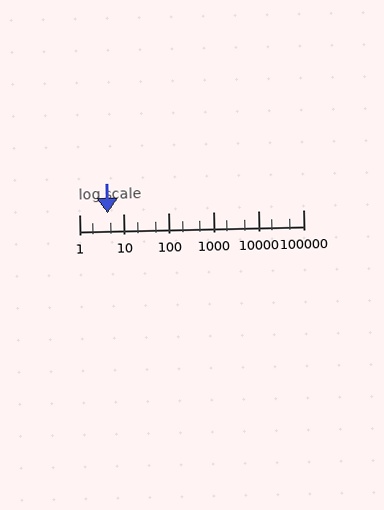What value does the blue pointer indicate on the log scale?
The pointer indicates approximately 4.3.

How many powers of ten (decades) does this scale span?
The scale spans 5 decades, from 1 to 100000.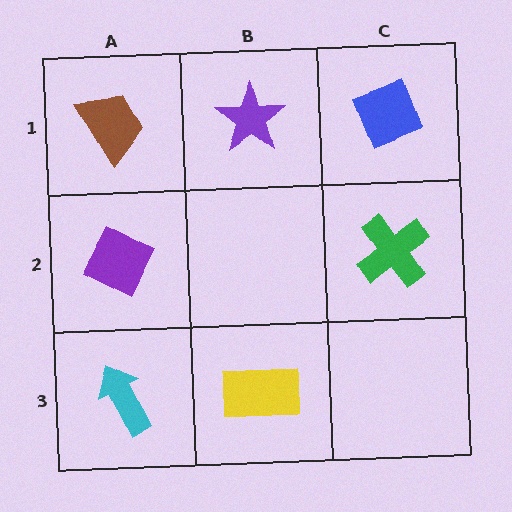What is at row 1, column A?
A brown trapezoid.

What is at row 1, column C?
A blue diamond.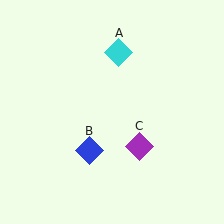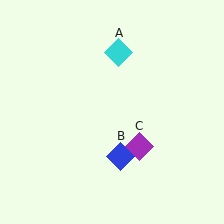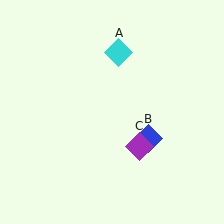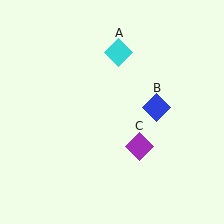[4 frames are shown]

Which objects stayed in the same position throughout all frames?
Cyan diamond (object A) and purple diamond (object C) remained stationary.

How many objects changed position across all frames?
1 object changed position: blue diamond (object B).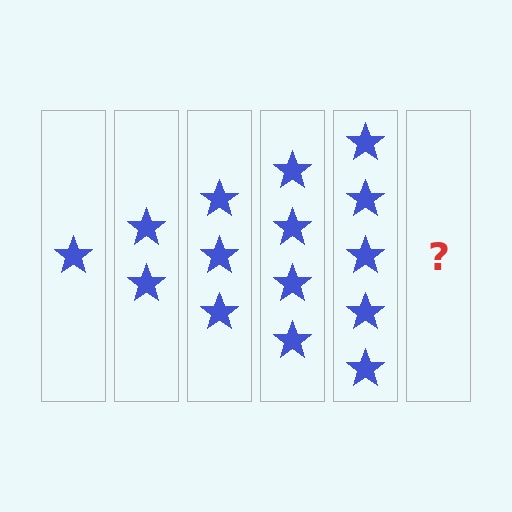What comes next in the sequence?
The next element should be 6 stars.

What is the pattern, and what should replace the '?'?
The pattern is that each step adds one more star. The '?' should be 6 stars.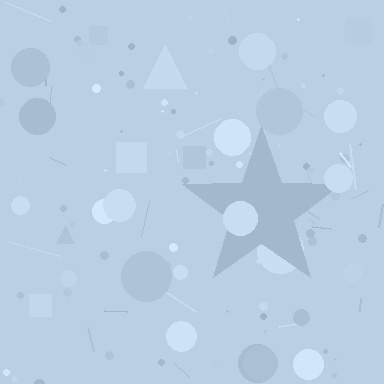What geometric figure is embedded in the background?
A star is embedded in the background.